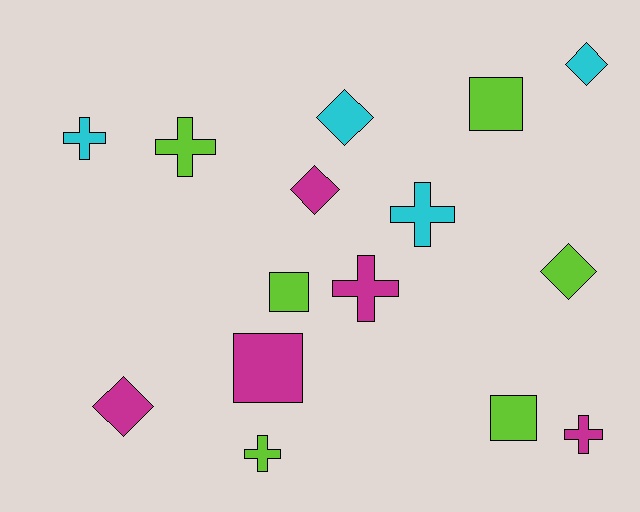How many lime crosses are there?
There are 2 lime crosses.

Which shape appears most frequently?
Cross, with 6 objects.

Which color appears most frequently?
Lime, with 6 objects.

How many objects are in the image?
There are 15 objects.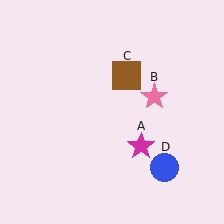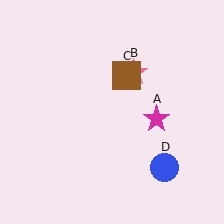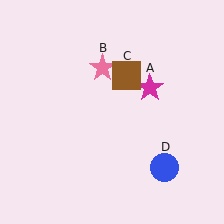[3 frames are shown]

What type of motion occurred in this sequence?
The magenta star (object A), pink star (object B) rotated counterclockwise around the center of the scene.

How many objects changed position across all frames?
2 objects changed position: magenta star (object A), pink star (object B).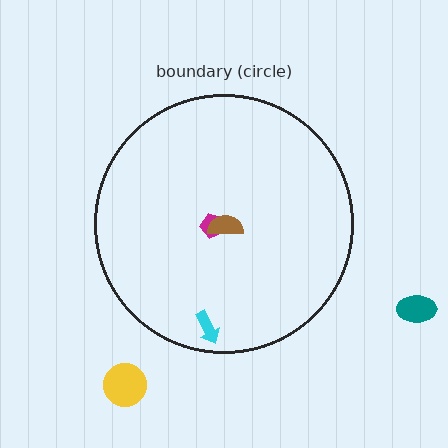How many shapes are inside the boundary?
3 inside, 2 outside.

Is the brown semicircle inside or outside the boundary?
Inside.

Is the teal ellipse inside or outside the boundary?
Outside.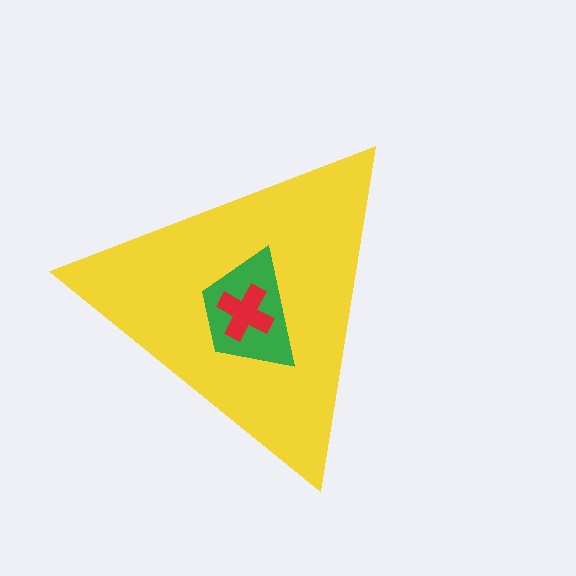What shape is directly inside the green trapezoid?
The red cross.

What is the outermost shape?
The yellow triangle.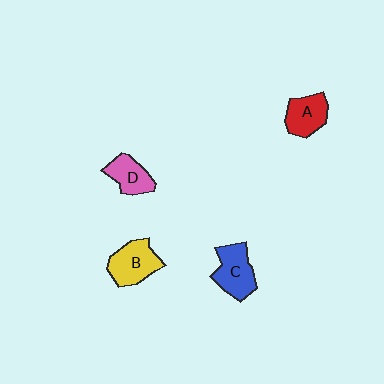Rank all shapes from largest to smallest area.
From largest to smallest: B (yellow), C (blue), A (red), D (pink).